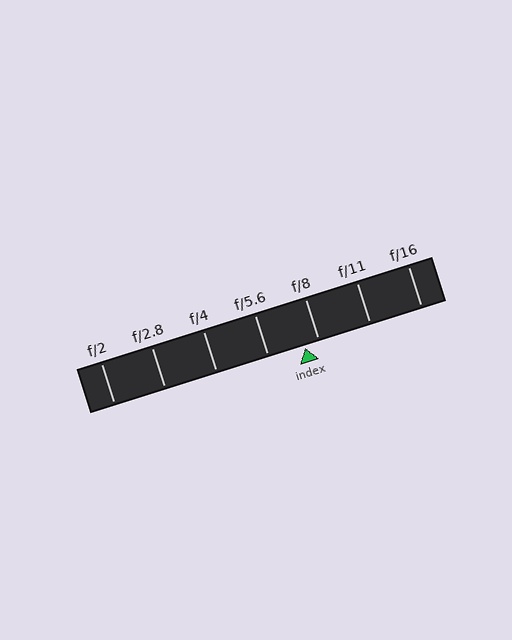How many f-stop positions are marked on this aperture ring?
There are 7 f-stop positions marked.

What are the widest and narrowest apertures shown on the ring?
The widest aperture shown is f/2 and the narrowest is f/16.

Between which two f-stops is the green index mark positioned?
The index mark is between f/5.6 and f/8.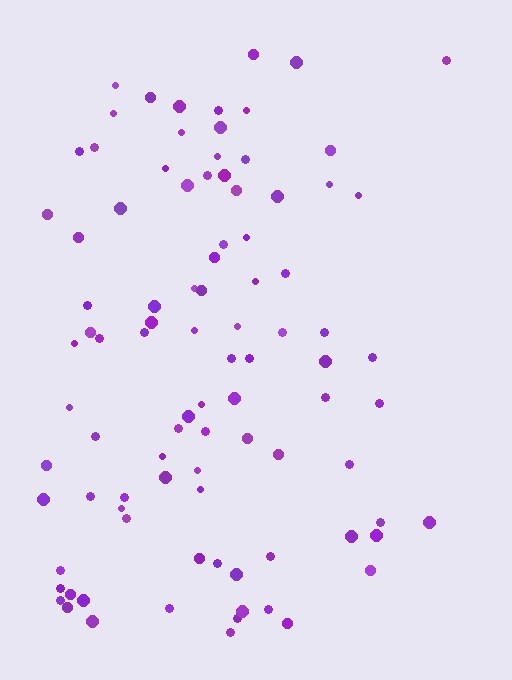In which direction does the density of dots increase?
From right to left, with the left side densest.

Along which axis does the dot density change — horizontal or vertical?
Horizontal.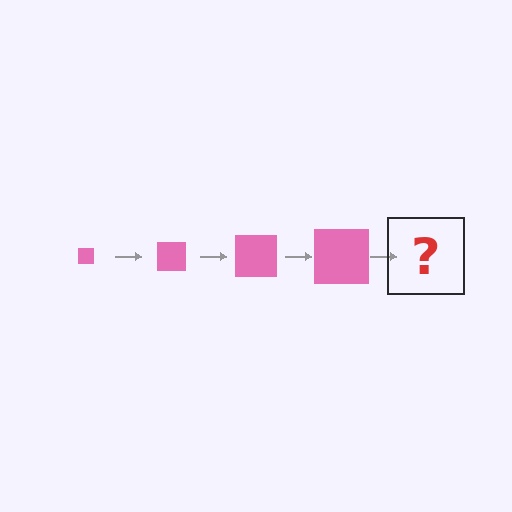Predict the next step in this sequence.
The next step is a pink square, larger than the previous one.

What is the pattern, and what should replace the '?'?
The pattern is that the square gets progressively larger each step. The '?' should be a pink square, larger than the previous one.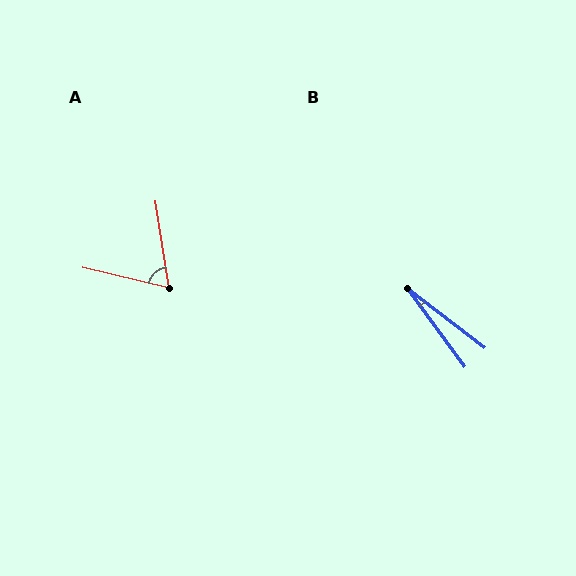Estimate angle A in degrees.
Approximately 68 degrees.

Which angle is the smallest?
B, at approximately 17 degrees.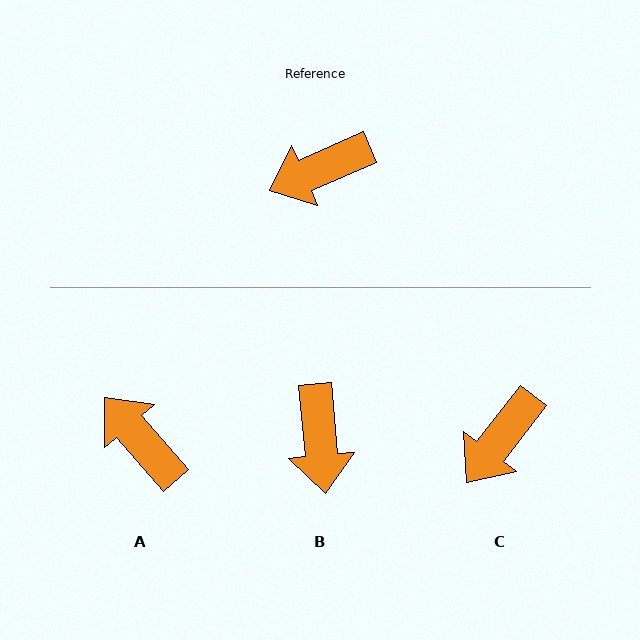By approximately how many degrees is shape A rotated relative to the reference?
Approximately 72 degrees clockwise.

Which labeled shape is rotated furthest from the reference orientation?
A, about 72 degrees away.